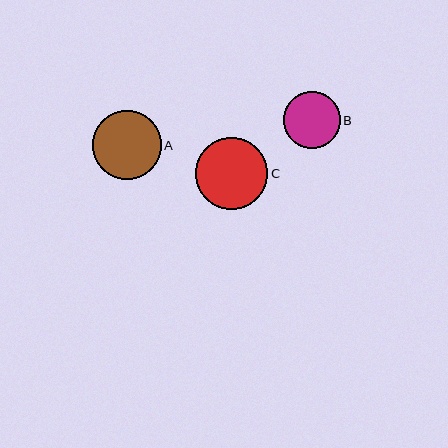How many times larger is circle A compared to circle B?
Circle A is approximately 1.2 times the size of circle B.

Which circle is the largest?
Circle C is the largest with a size of approximately 72 pixels.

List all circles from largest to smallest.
From largest to smallest: C, A, B.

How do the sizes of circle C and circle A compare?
Circle C and circle A are approximately the same size.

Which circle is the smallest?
Circle B is the smallest with a size of approximately 57 pixels.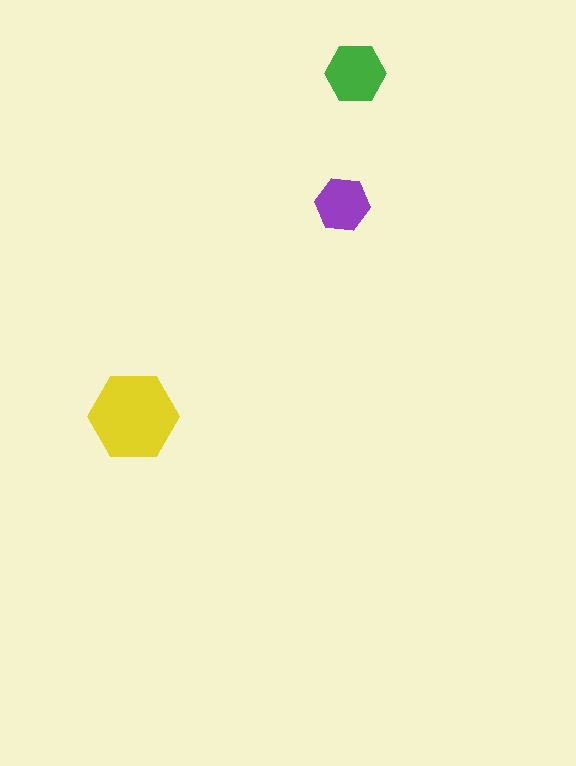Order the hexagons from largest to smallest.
the yellow one, the green one, the purple one.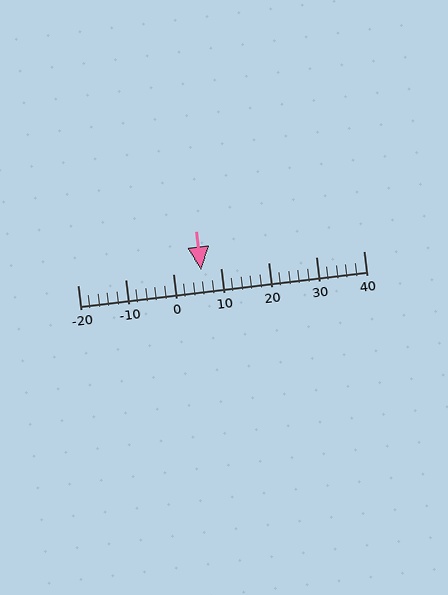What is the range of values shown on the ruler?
The ruler shows values from -20 to 40.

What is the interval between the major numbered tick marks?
The major tick marks are spaced 10 units apart.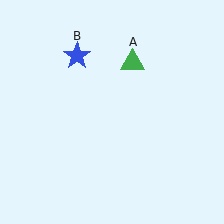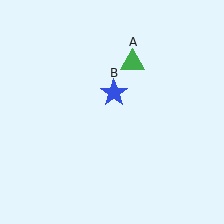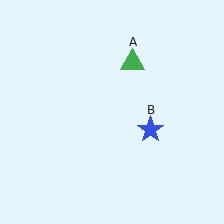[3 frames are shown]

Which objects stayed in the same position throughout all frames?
Green triangle (object A) remained stationary.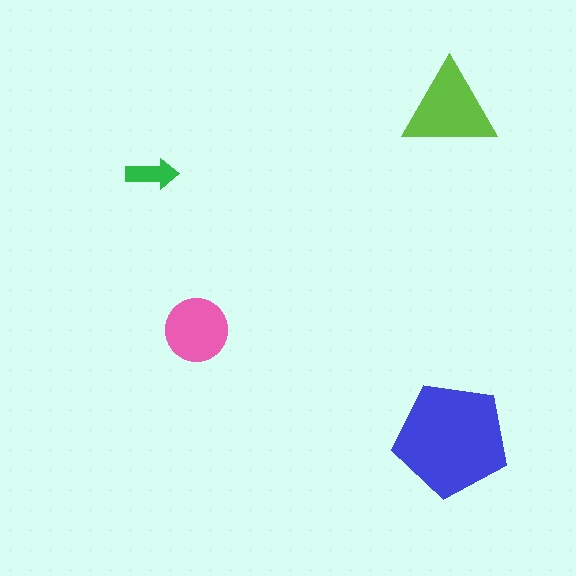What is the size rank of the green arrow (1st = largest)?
4th.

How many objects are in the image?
There are 4 objects in the image.